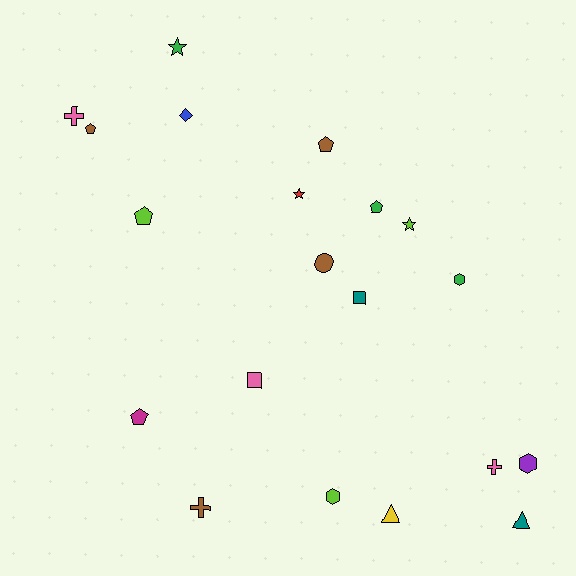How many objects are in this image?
There are 20 objects.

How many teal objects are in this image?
There are 2 teal objects.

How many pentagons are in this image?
There are 5 pentagons.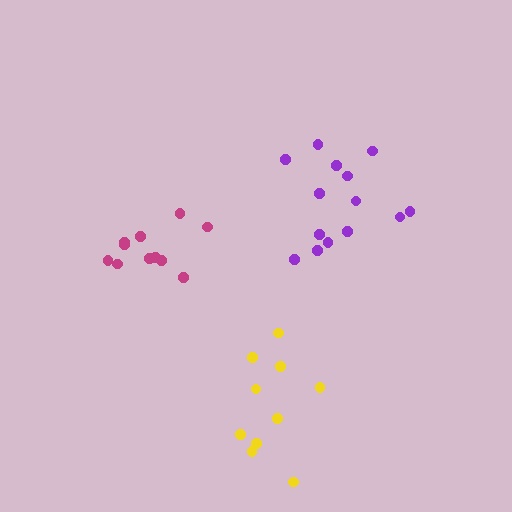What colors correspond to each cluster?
The clusters are colored: magenta, purple, yellow.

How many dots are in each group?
Group 1: 11 dots, Group 2: 14 dots, Group 3: 10 dots (35 total).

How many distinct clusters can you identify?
There are 3 distinct clusters.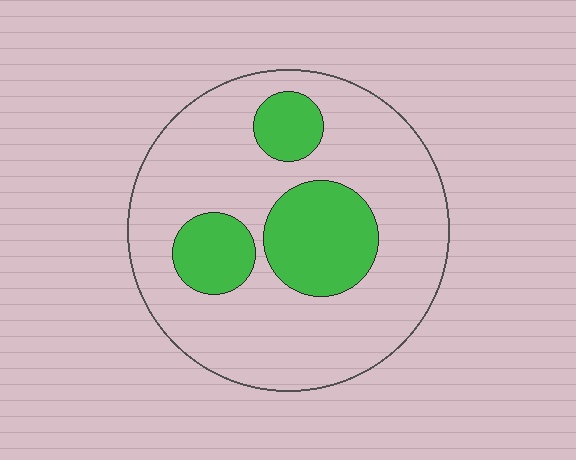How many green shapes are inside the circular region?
3.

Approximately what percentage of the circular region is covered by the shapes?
Approximately 25%.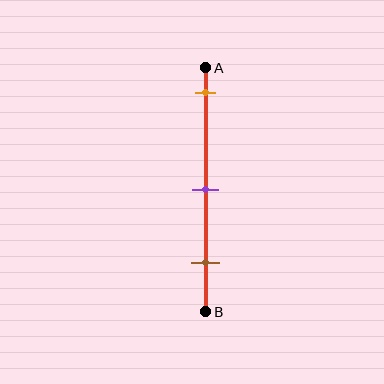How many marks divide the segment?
There are 3 marks dividing the segment.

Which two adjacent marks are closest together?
The purple and brown marks are the closest adjacent pair.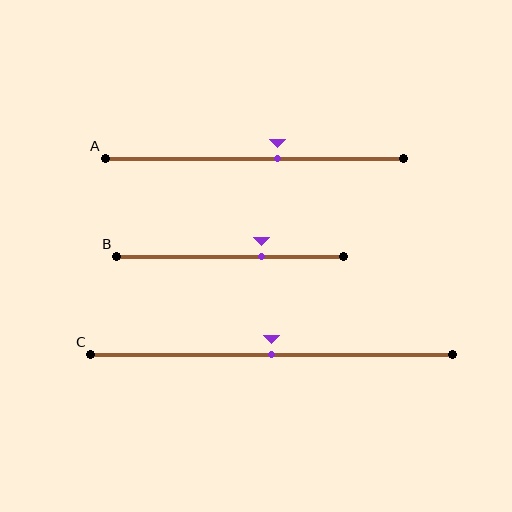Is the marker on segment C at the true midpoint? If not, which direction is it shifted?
Yes, the marker on segment C is at the true midpoint.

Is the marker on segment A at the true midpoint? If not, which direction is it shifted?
No, the marker on segment A is shifted to the right by about 8% of the segment length.